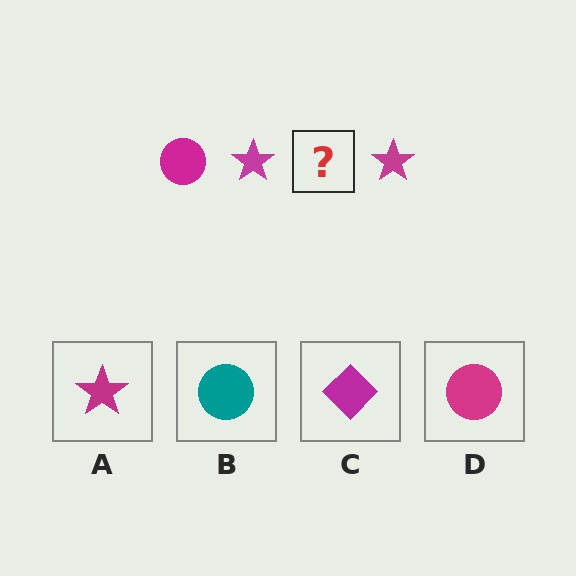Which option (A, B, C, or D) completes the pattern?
D.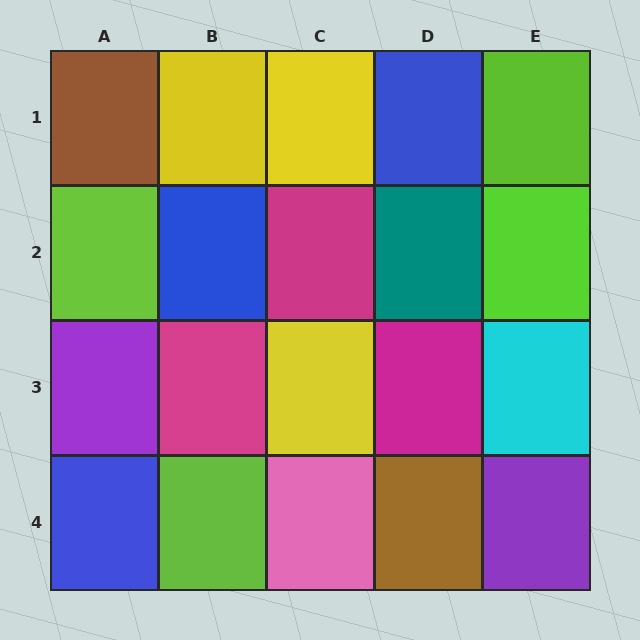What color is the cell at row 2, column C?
Magenta.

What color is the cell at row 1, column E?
Lime.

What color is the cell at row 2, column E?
Lime.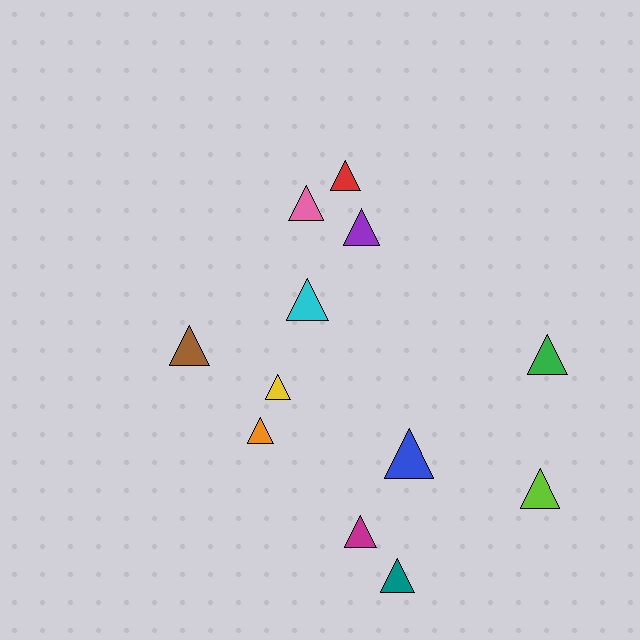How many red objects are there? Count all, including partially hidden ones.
There is 1 red object.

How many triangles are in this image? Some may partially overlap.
There are 12 triangles.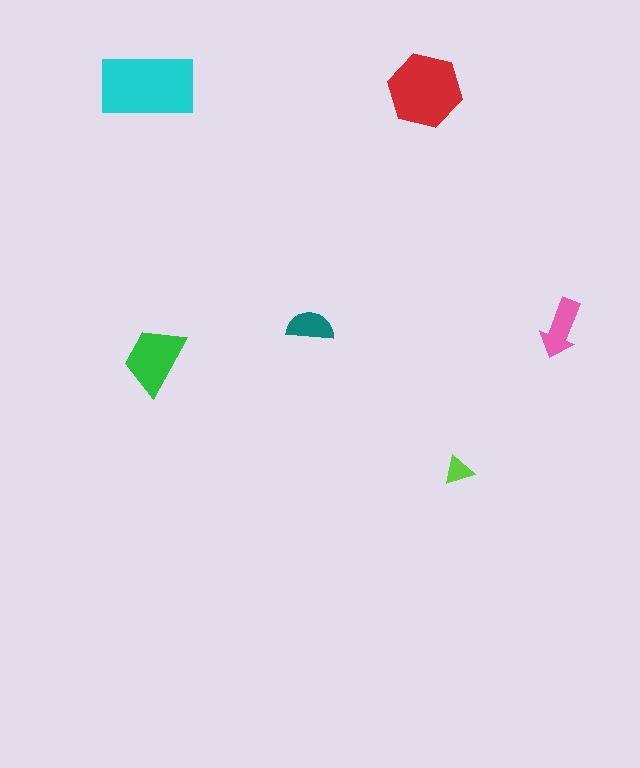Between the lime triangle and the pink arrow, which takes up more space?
The pink arrow.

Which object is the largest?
The cyan rectangle.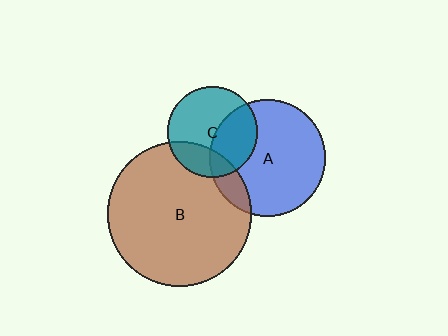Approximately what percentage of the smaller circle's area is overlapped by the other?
Approximately 40%.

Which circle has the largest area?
Circle B (brown).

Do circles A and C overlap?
Yes.